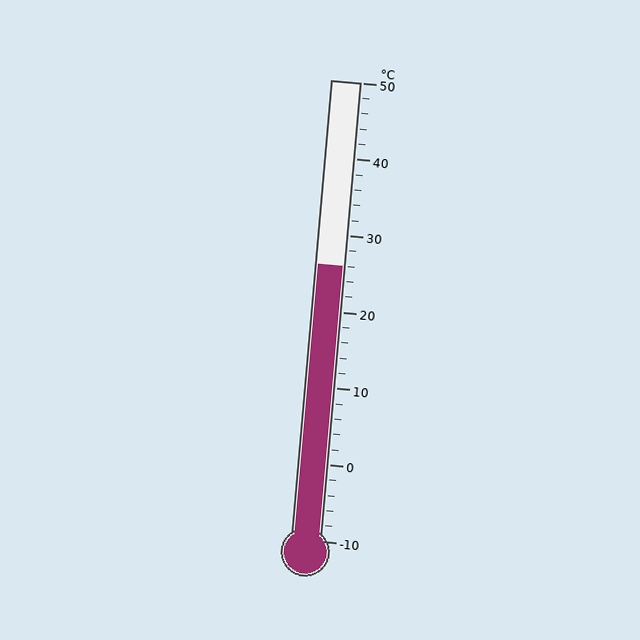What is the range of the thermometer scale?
The thermometer scale ranges from -10°C to 50°C.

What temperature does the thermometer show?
The thermometer shows approximately 26°C.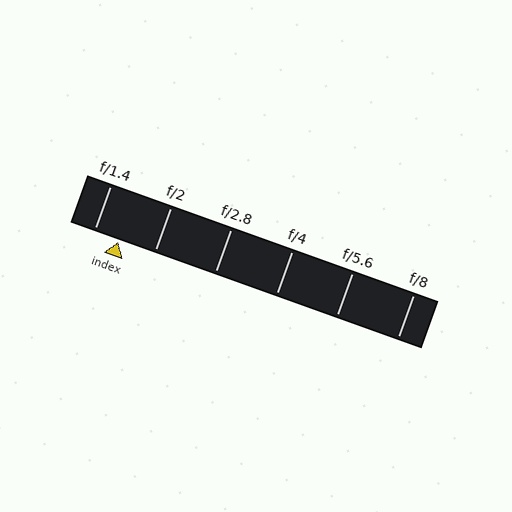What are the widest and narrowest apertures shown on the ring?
The widest aperture shown is f/1.4 and the narrowest is f/8.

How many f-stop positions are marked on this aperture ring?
There are 6 f-stop positions marked.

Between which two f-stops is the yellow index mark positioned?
The index mark is between f/1.4 and f/2.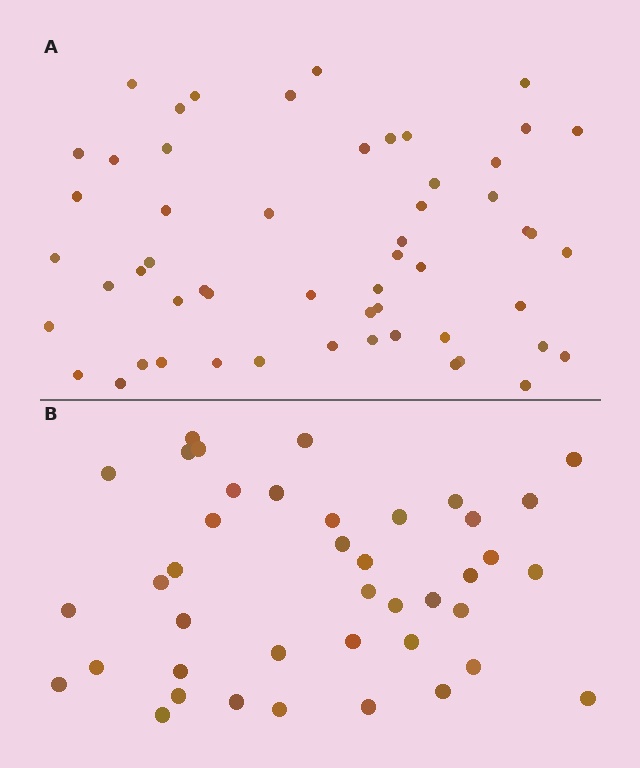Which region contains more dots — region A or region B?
Region A (the top region) has more dots.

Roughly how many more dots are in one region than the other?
Region A has approximately 15 more dots than region B.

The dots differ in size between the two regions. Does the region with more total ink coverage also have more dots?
No. Region B has more total ink coverage because its dots are larger, but region A actually contains more individual dots. Total area can be misleading — the number of items is what matters here.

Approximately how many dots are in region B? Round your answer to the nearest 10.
About 40 dots. (The exact count is 41, which rounds to 40.)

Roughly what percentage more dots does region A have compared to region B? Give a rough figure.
About 35% more.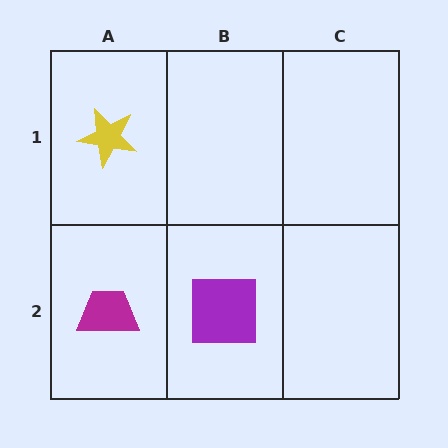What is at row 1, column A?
A yellow star.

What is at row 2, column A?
A magenta trapezoid.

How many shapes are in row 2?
2 shapes.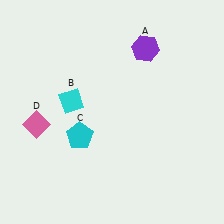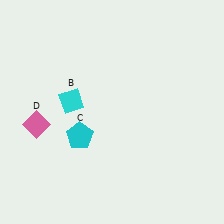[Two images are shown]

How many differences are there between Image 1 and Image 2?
There is 1 difference between the two images.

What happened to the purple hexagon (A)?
The purple hexagon (A) was removed in Image 2. It was in the top-right area of Image 1.